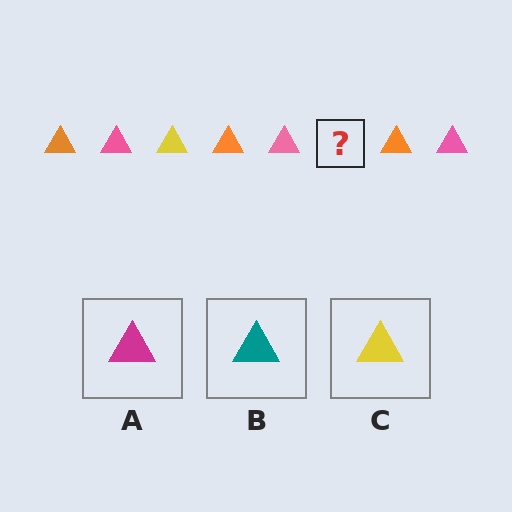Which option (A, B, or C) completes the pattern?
C.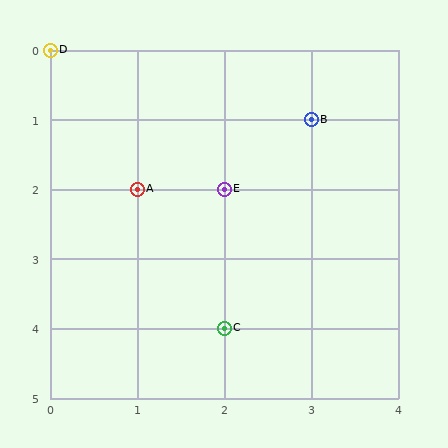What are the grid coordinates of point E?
Point E is at grid coordinates (2, 2).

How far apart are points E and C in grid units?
Points E and C are 2 rows apart.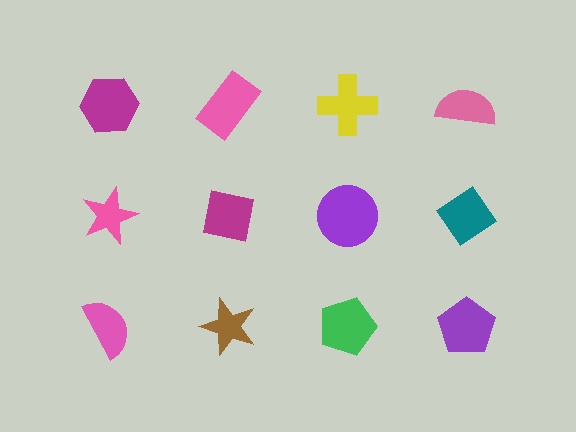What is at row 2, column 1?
A pink star.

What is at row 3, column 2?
A brown star.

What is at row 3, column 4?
A purple pentagon.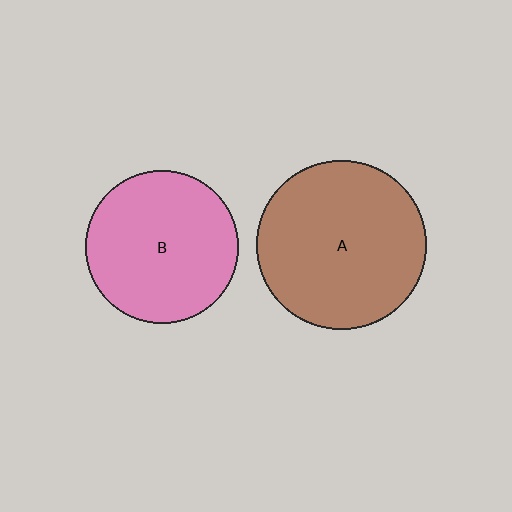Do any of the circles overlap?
No, none of the circles overlap.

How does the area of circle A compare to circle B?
Approximately 1.2 times.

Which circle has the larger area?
Circle A (brown).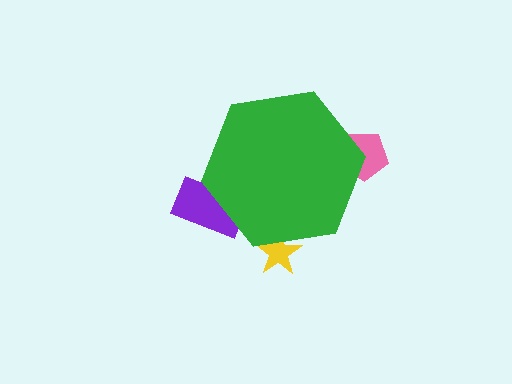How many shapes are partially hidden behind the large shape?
3 shapes are partially hidden.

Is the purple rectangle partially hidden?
Yes, the purple rectangle is partially hidden behind the green hexagon.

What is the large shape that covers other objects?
A green hexagon.